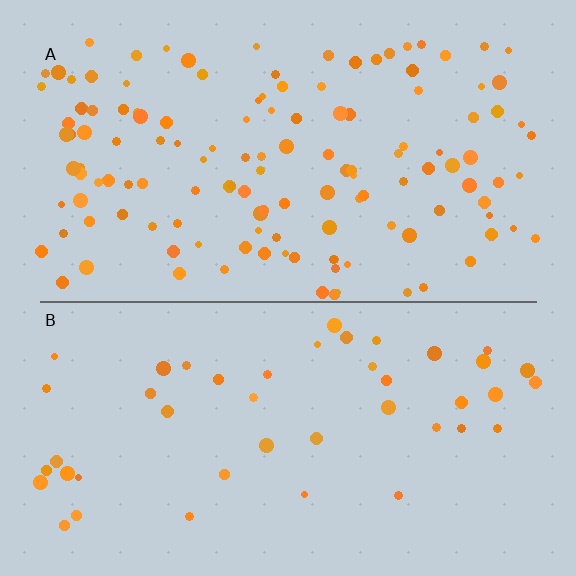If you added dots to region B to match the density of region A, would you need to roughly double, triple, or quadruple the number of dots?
Approximately triple.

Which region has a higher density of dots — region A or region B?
A (the top).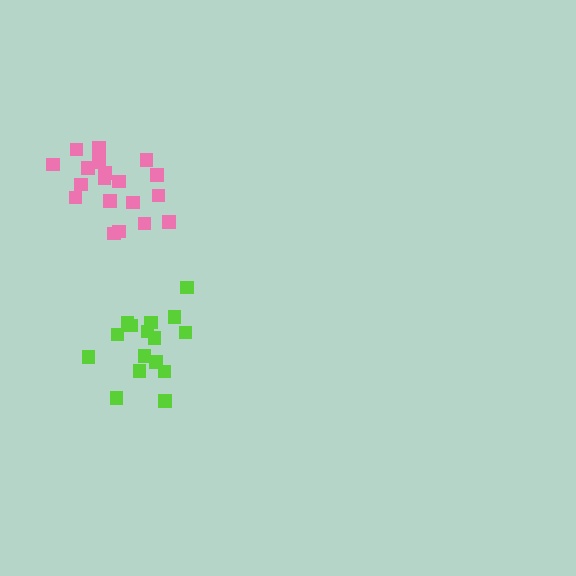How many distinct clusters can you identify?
There are 2 distinct clusters.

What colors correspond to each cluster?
The clusters are colored: pink, lime.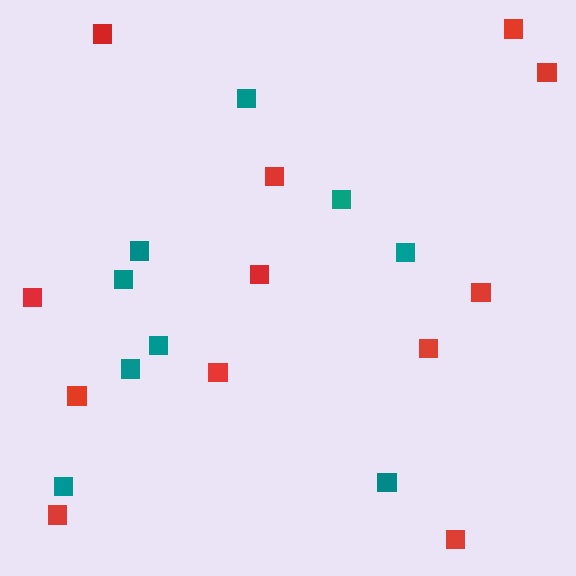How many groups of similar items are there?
There are 2 groups: one group of red squares (12) and one group of teal squares (9).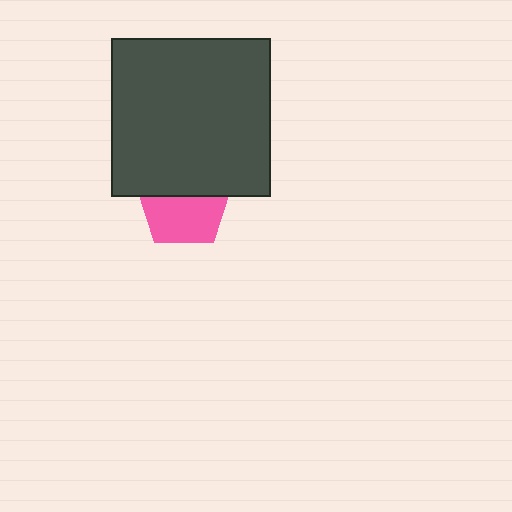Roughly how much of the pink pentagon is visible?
About half of it is visible (roughly 56%).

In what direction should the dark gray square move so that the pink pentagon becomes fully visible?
The dark gray square should move up. That is the shortest direction to clear the overlap and leave the pink pentagon fully visible.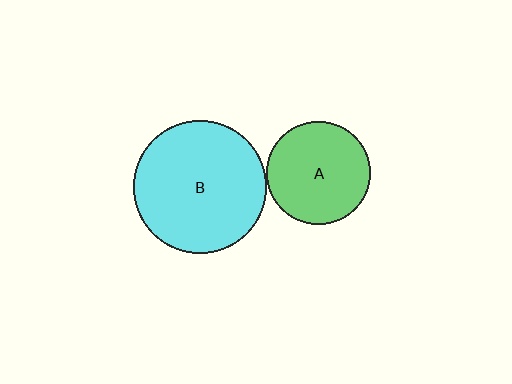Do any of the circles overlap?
No, none of the circles overlap.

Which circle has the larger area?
Circle B (cyan).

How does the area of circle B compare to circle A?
Approximately 1.7 times.